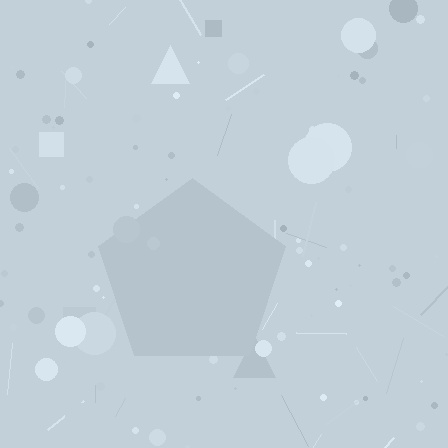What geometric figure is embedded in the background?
A pentagon is embedded in the background.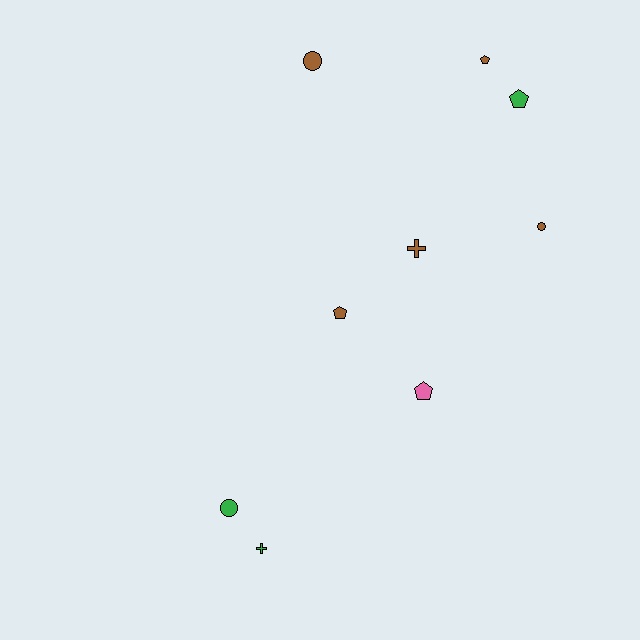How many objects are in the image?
There are 9 objects.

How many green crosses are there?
There is 1 green cross.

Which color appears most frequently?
Brown, with 5 objects.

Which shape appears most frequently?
Pentagon, with 4 objects.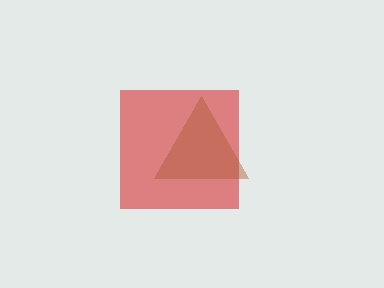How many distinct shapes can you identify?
There are 2 distinct shapes: a red square, a brown triangle.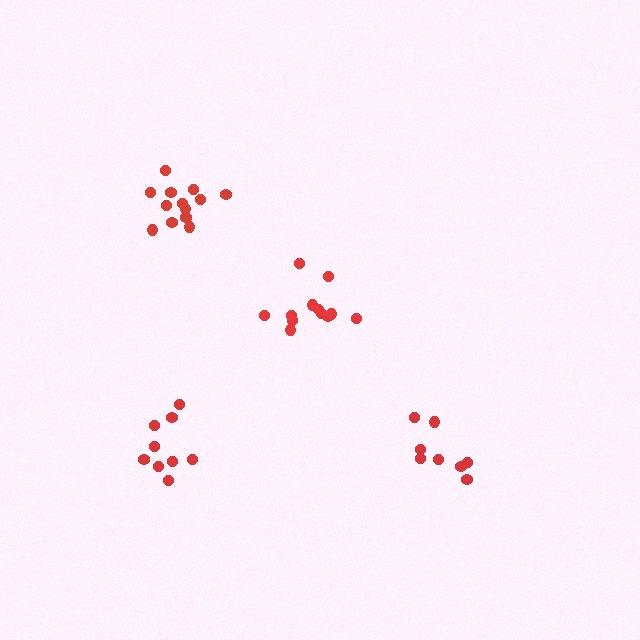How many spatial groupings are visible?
There are 4 spatial groupings.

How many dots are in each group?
Group 1: 13 dots, Group 2: 8 dots, Group 3: 9 dots, Group 4: 12 dots (42 total).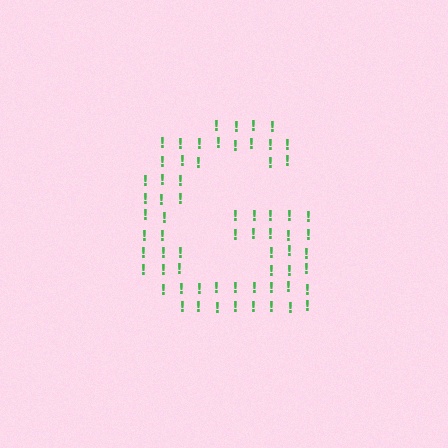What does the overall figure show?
The overall figure shows the letter G.